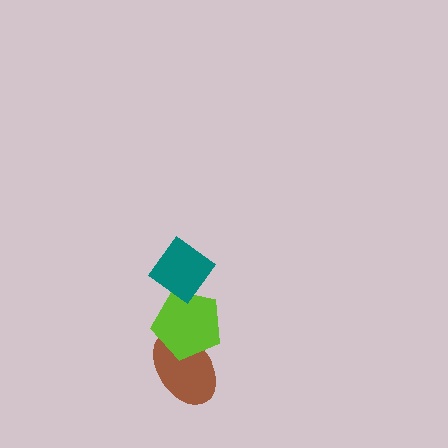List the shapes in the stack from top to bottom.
From top to bottom: the teal diamond, the lime pentagon, the brown ellipse.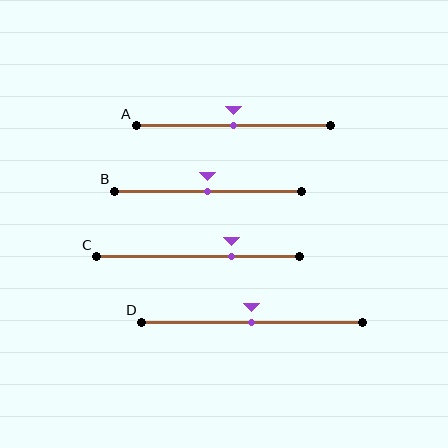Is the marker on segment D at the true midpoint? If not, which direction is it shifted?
Yes, the marker on segment D is at the true midpoint.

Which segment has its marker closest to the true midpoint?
Segment A has its marker closest to the true midpoint.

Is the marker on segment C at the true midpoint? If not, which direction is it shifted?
No, the marker on segment C is shifted to the right by about 16% of the segment length.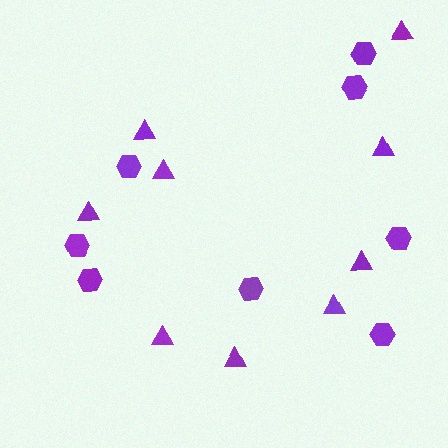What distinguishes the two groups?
There are 2 groups: one group of hexagons (8) and one group of triangles (9).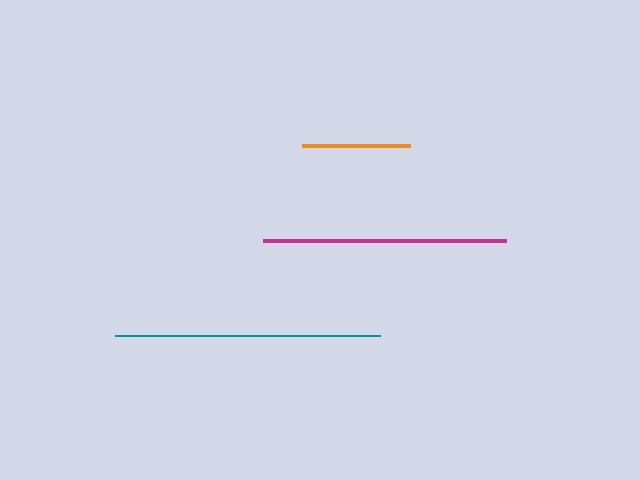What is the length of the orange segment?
The orange segment is approximately 108 pixels long.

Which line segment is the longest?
The teal line is the longest at approximately 264 pixels.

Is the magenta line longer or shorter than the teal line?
The teal line is longer than the magenta line.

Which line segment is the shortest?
The orange line is the shortest at approximately 108 pixels.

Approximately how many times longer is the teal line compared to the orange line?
The teal line is approximately 2.4 times the length of the orange line.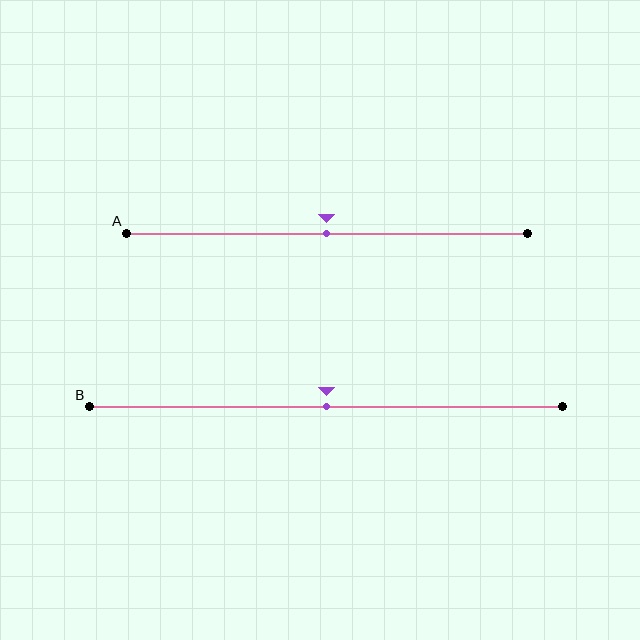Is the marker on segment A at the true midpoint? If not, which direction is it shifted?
Yes, the marker on segment A is at the true midpoint.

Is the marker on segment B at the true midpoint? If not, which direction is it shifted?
Yes, the marker on segment B is at the true midpoint.